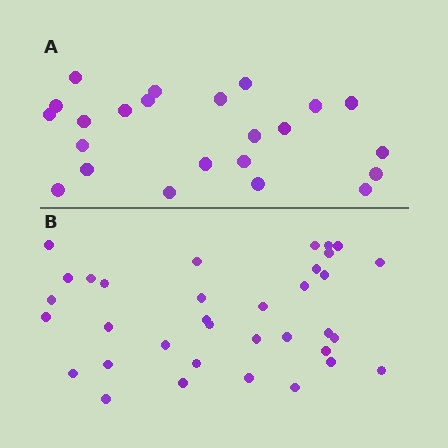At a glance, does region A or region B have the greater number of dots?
Region B (the bottom region) has more dots.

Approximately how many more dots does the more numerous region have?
Region B has roughly 12 or so more dots than region A.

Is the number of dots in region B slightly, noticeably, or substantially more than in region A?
Region B has substantially more. The ratio is roughly 1.5 to 1.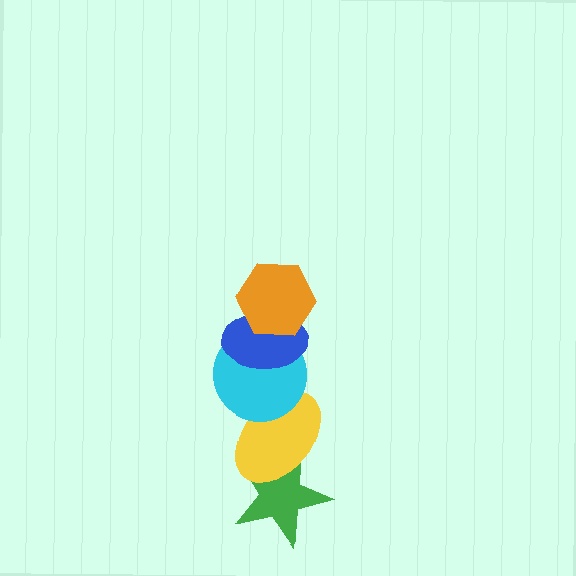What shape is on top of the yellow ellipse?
The cyan circle is on top of the yellow ellipse.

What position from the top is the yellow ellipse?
The yellow ellipse is 4th from the top.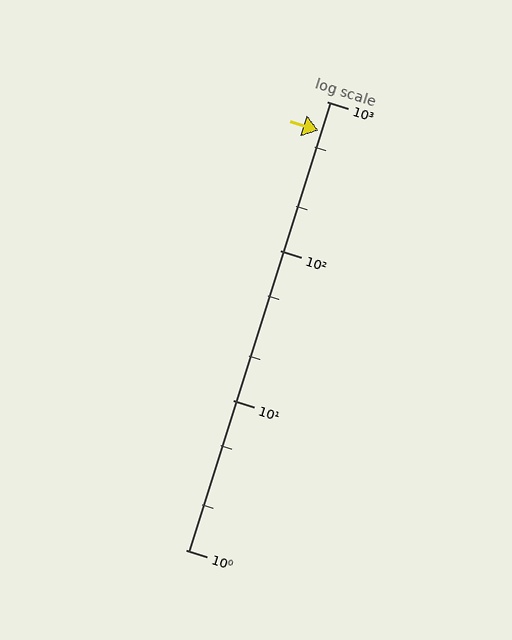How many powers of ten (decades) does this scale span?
The scale spans 3 decades, from 1 to 1000.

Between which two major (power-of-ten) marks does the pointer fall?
The pointer is between 100 and 1000.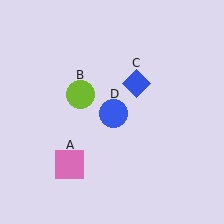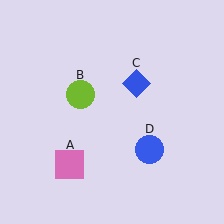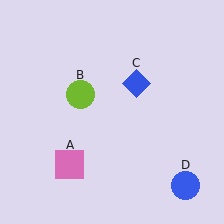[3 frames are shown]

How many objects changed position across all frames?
1 object changed position: blue circle (object D).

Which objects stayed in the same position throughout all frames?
Pink square (object A) and lime circle (object B) and blue diamond (object C) remained stationary.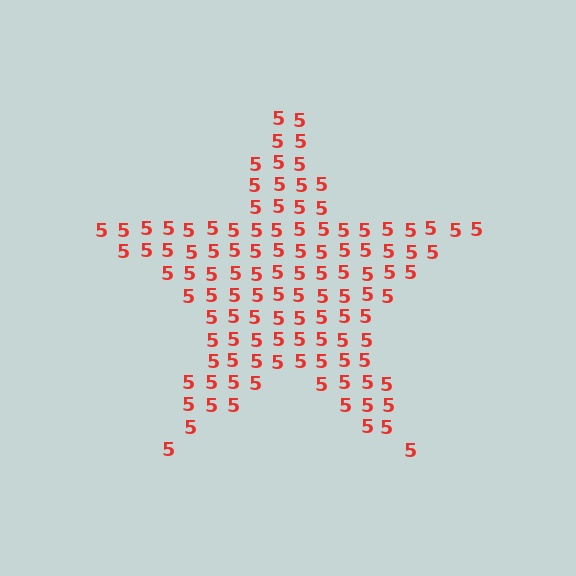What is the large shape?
The large shape is a star.